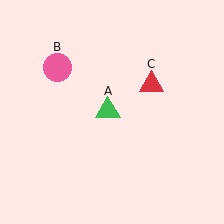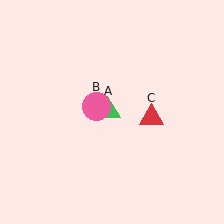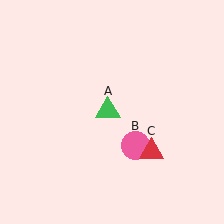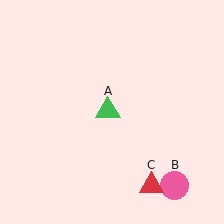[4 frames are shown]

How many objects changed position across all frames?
2 objects changed position: pink circle (object B), red triangle (object C).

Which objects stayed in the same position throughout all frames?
Green triangle (object A) remained stationary.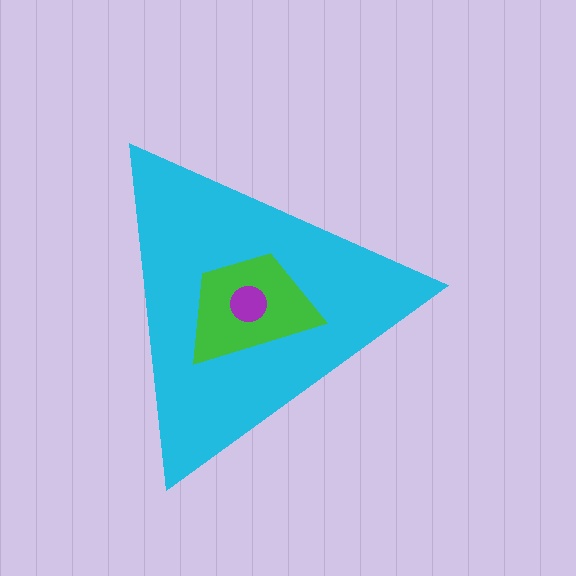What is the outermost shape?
The cyan triangle.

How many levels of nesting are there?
3.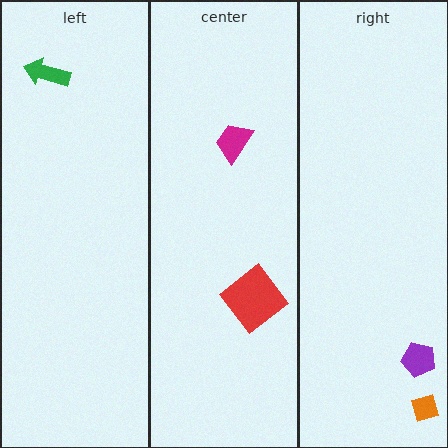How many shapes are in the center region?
2.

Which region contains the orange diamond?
The right region.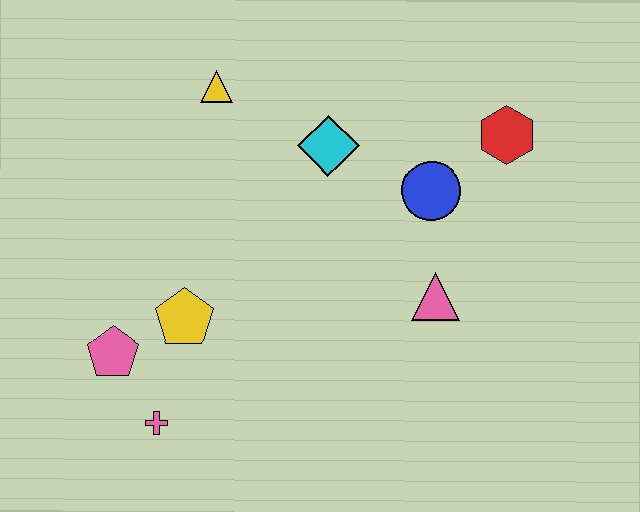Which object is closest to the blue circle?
The red hexagon is closest to the blue circle.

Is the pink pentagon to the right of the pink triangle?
No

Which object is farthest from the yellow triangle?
The pink cross is farthest from the yellow triangle.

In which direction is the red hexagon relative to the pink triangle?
The red hexagon is above the pink triangle.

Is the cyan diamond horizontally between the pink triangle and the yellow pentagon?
Yes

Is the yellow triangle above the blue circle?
Yes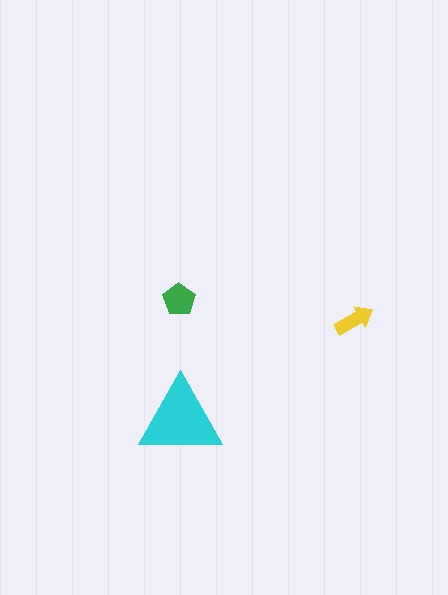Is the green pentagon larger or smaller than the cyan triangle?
Smaller.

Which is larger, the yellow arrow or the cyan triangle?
The cyan triangle.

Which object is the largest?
The cyan triangle.